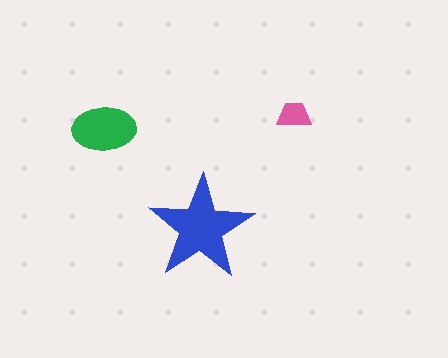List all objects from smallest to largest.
The pink trapezoid, the green ellipse, the blue star.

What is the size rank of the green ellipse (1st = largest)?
2nd.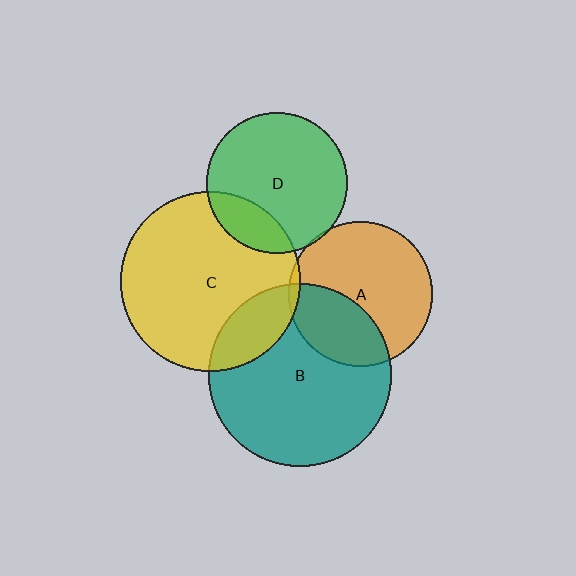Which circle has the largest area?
Circle B (teal).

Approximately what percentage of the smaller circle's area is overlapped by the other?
Approximately 5%.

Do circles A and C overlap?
Yes.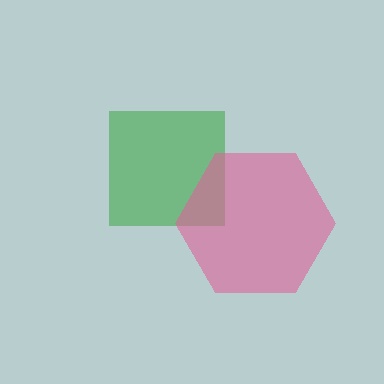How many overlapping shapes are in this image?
There are 2 overlapping shapes in the image.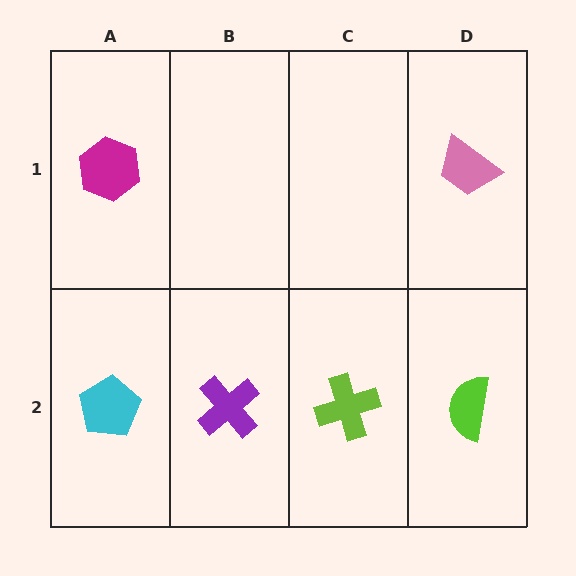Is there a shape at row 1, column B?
No, that cell is empty.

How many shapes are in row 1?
2 shapes.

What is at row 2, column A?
A cyan pentagon.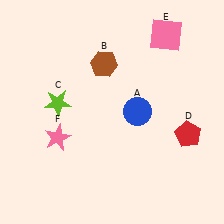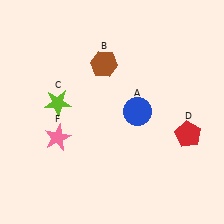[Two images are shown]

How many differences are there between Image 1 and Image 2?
There is 1 difference between the two images.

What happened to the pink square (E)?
The pink square (E) was removed in Image 2. It was in the top-right area of Image 1.